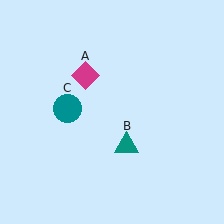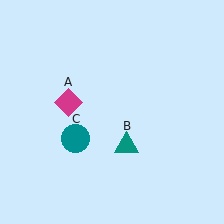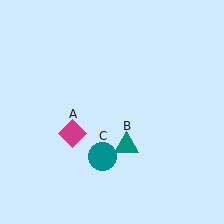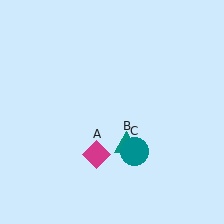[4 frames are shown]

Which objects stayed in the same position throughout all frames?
Teal triangle (object B) remained stationary.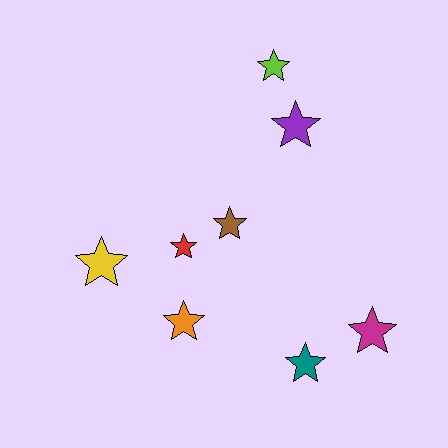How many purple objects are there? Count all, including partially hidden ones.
There is 1 purple object.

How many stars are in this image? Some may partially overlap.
There are 8 stars.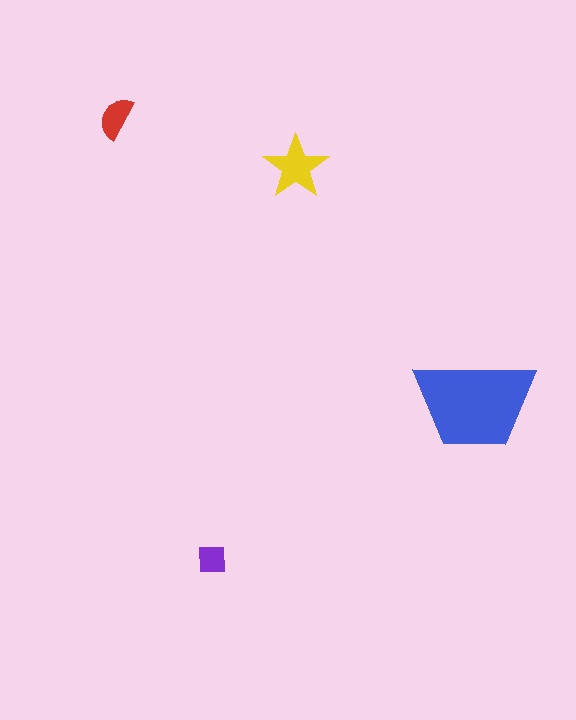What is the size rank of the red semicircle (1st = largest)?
3rd.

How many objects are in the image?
There are 4 objects in the image.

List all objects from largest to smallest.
The blue trapezoid, the yellow star, the red semicircle, the purple square.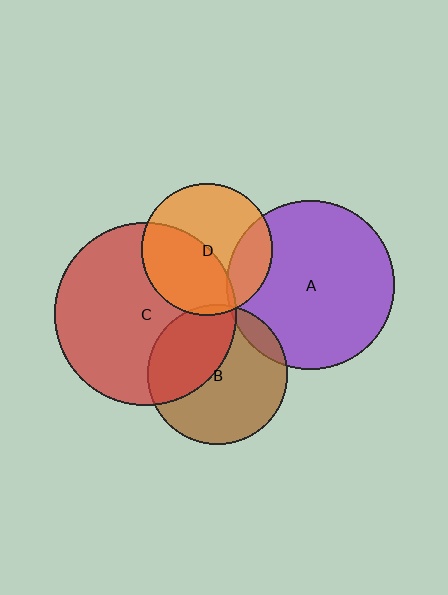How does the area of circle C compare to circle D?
Approximately 1.9 times.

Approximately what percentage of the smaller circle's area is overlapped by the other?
Approximately 10%.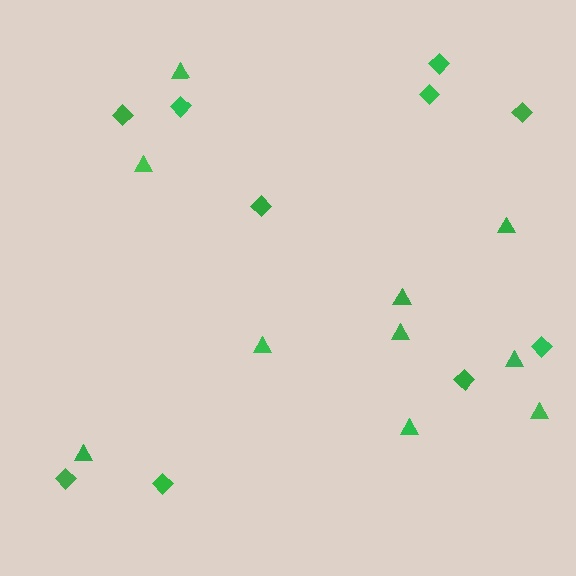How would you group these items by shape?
There are 2 groups: one group of triangles (10) and one group of diamonds (10).